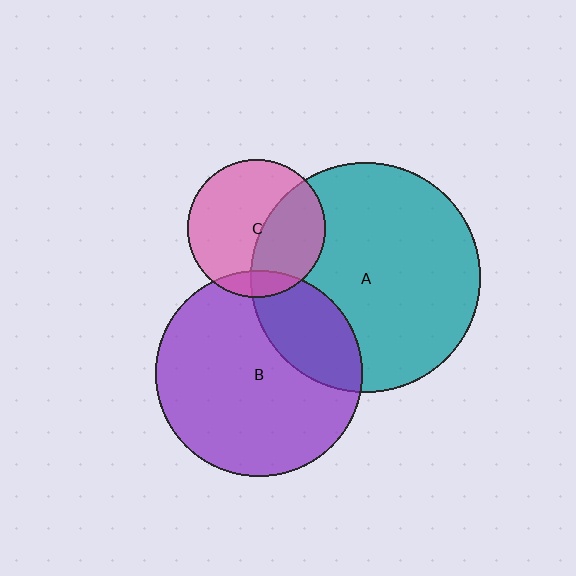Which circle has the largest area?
Circle A (teal).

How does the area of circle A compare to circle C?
Approximately 2.8 times.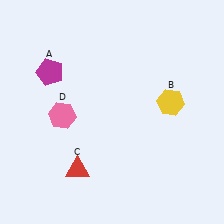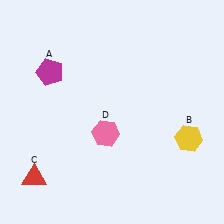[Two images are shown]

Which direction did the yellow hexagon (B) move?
The yellow hexagon (B) moved down.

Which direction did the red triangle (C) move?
The red triangle (C) moved left.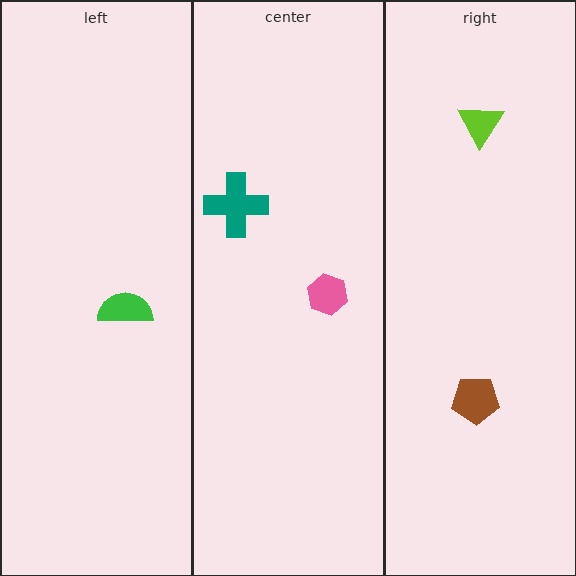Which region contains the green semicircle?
The left region.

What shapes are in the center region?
The teal cross, the pink hexagon.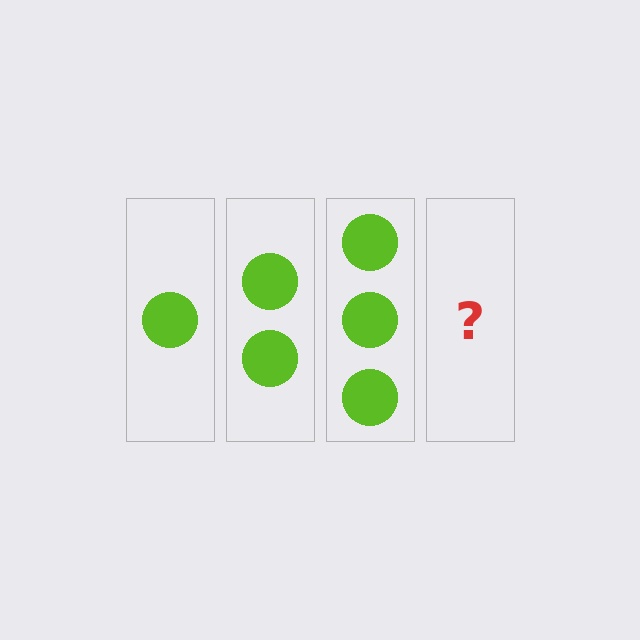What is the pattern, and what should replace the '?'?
The pattern is that each step adds one more circle. The '?' should be 4 circles.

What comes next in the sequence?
The next element should be 4 circles.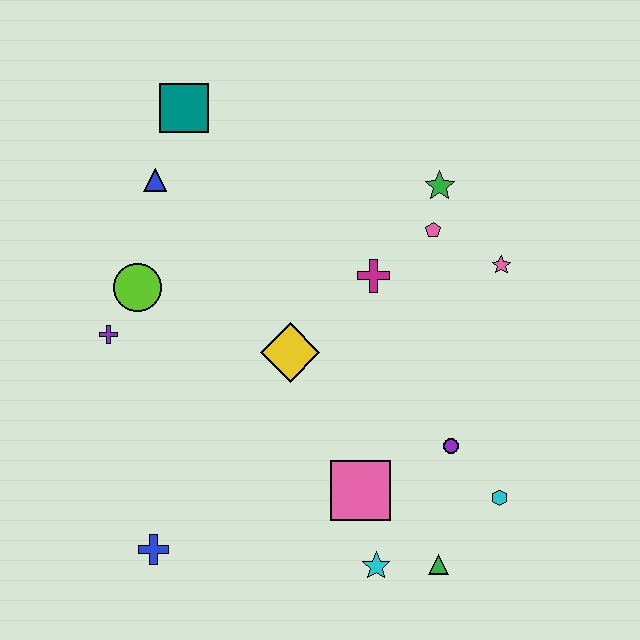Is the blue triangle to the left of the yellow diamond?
Yes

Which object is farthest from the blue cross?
The green star is farthest from the blue cross.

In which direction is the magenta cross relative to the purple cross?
The magenta cross is to the right of the purple cross.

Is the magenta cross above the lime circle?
Yes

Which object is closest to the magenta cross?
The pink pentagon is closest to the magenta cross.